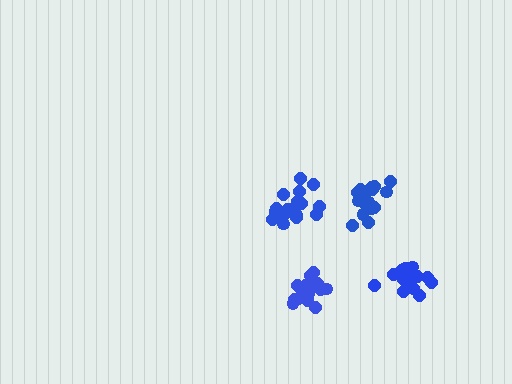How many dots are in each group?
Group 1: 16 dots, Group 2: 18 dots, Group 3: 18 dots, Group 4: 18 dots (70 total).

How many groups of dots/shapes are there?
There are 4 groups.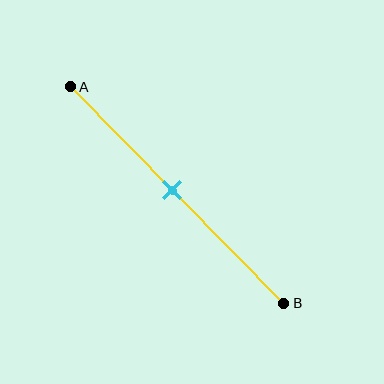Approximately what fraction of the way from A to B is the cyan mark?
The cyan mark is approximately 50% of the way from A to B.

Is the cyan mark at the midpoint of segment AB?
Yes, the mark is approximately at the midpoint.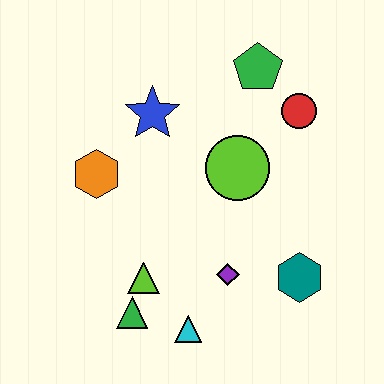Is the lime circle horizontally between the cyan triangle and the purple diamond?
No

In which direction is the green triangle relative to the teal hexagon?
The green triangle is to the left of the teal hexagon.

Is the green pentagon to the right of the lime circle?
Yes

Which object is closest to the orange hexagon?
The blue star is closest to the orange hexagon.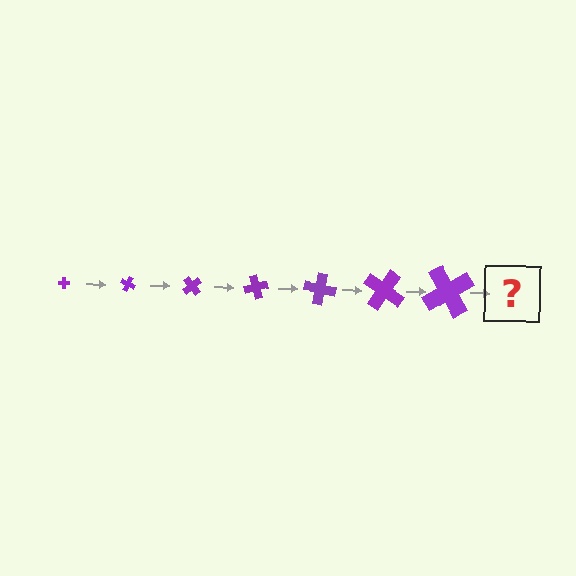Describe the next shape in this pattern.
It should be a cross, larger than the previous one and rotated 175 degrees from the start.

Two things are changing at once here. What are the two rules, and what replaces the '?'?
The two rules are that the cross grows larger each step and it rotates 25 degrees each step. The '?' should be a cross, larger than the previous one and rotated 175 degrees from the start.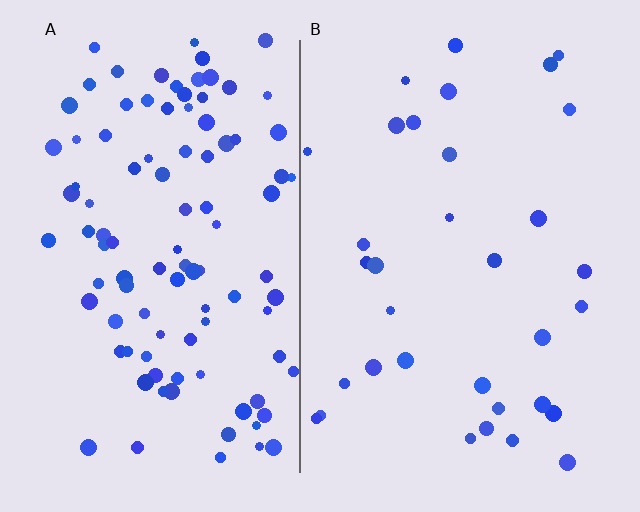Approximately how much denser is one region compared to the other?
Approximately 3.0× — region A over region B.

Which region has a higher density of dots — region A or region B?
A (the left).